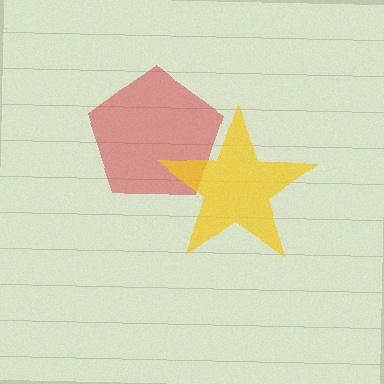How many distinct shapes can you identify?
There are 2 distinct shapes: a red pentagon, a yellow star.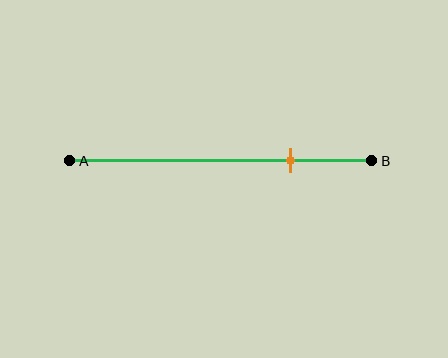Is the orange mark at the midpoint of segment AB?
No, the mark is at about 75% from A, not at the 50% midpoint.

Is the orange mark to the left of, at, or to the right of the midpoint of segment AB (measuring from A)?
The orange mark is to the right of the midpoint of segment AB.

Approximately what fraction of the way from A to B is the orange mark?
The orange mark is approximately 75% of the way from A to B.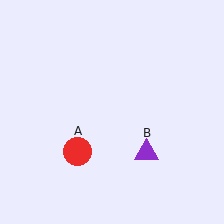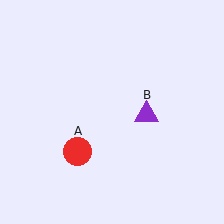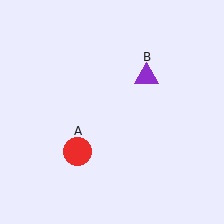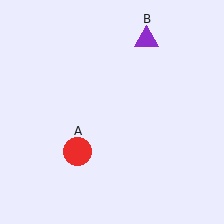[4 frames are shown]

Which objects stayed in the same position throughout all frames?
Red circle (object A) remained stationary.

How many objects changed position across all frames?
1 object changed position: purple triangle (object B).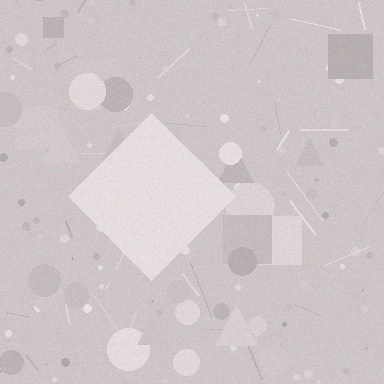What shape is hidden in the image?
A diamond is hidden in the image.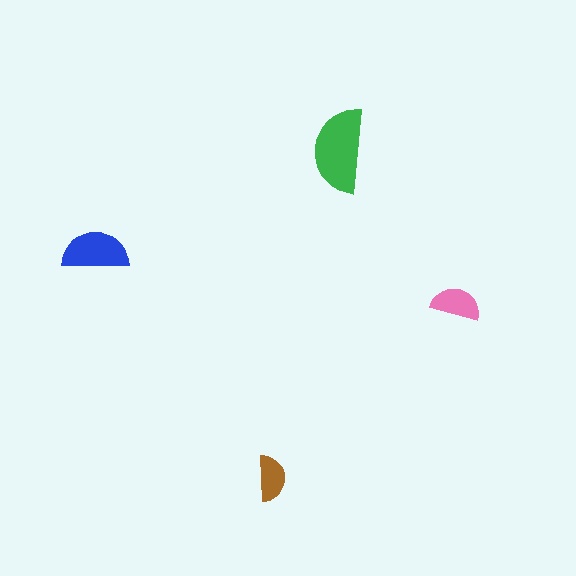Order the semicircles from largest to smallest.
the green one, the blue one, the pink one, the brown one.